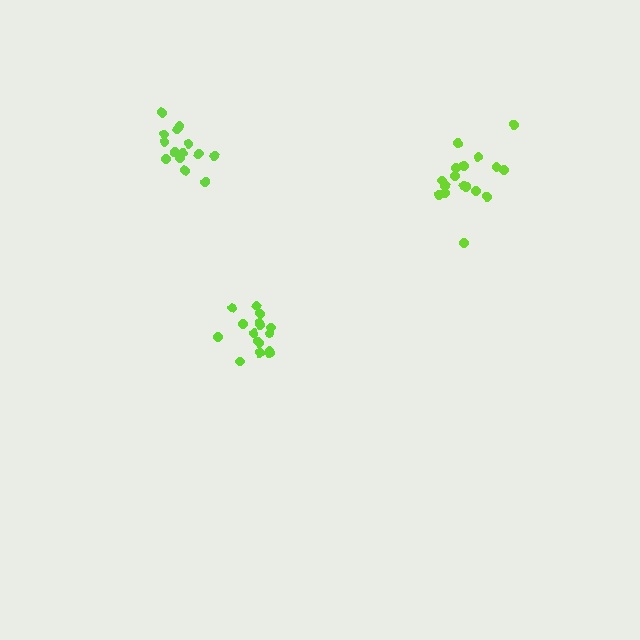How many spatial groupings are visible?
There are 3 spatial groupings.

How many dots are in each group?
Group 1: 14 dots, Group 2: 17 dots, Group 3: 16 dots (47 total).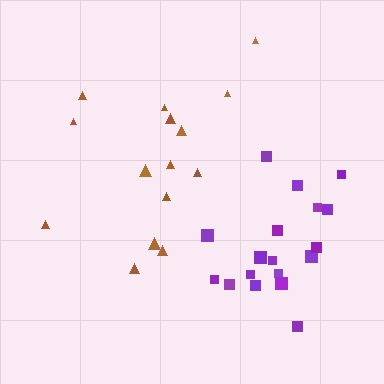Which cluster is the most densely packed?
Purple.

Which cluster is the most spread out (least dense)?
Brown.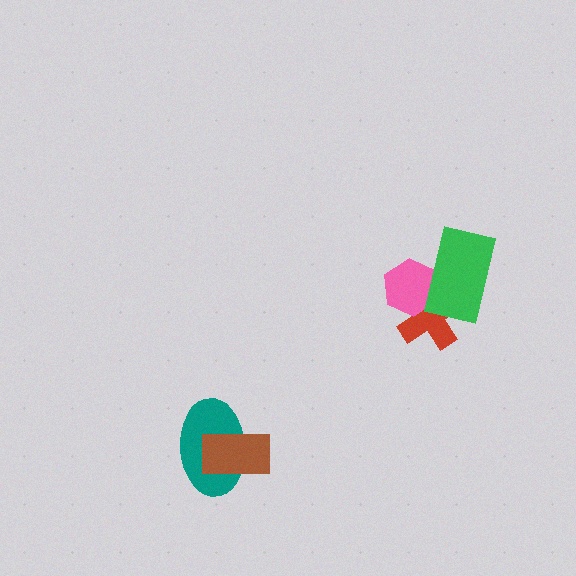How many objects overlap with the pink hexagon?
2 objects overlap with the pink hexagon.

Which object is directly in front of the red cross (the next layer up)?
The pink hexagon is directly in front of the red cross.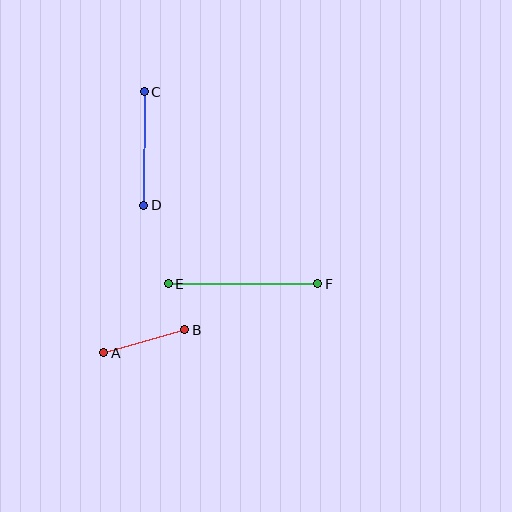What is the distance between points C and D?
The distance is approximately 113 pixels.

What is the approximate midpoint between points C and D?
The midpoint is at approximately (144, 149) pixels.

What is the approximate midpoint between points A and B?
The midpoint is at approximately (144, 341) pixels.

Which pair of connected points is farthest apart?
Points E and F are farthest apart.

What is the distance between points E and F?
The distance is approximately 150 pixels.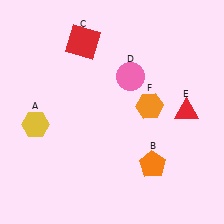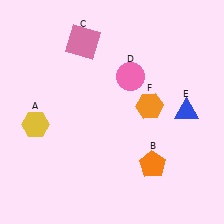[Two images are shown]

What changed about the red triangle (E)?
In Image 1, E is red. In Image 2, it changed to blue.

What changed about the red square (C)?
In Image 1, C is red. In Image 2, it changed to pink.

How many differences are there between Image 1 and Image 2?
There are 2 differences between the two images.